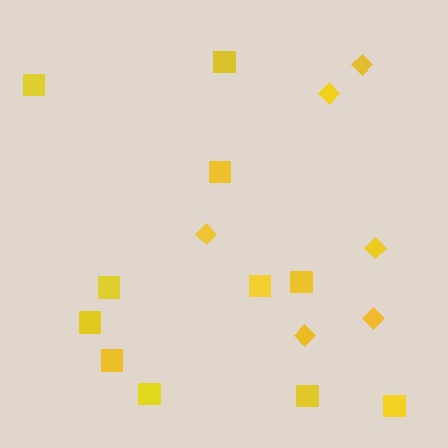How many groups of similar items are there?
There are 2 groups: one group of diamonds (6) and one group of squares (11).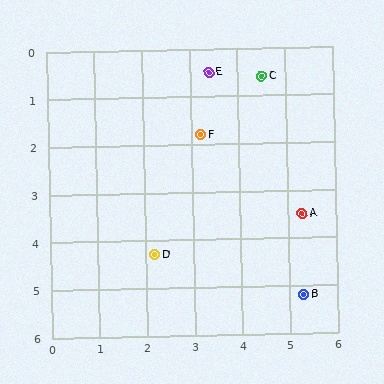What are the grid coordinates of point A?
Point A is at approximately (5.3, 3.5).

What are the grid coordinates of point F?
Point F is at approximately (3.2, 1.8).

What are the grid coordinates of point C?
Point C is at approximately (4.5, 0.6).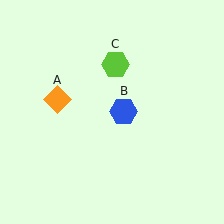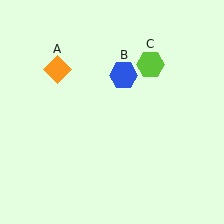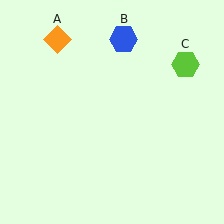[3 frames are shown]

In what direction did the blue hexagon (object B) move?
The blue hexagon (object B) moved up.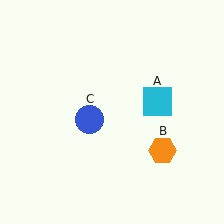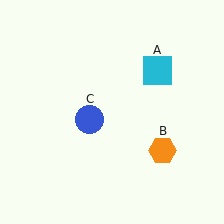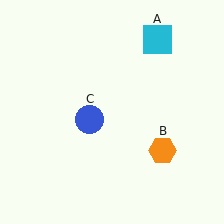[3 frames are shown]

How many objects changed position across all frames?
1 object changed position: cyan square (object A).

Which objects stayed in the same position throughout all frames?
Orange hexagon (object B) and blue circle (object C) remained stationary.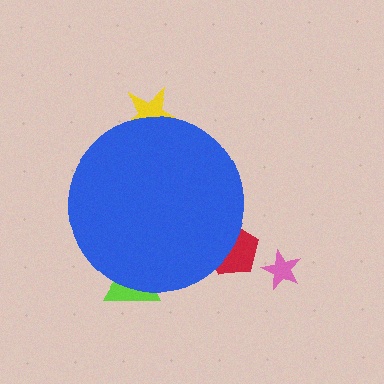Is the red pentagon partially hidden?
Yes, the red pentagon is partially hidden behind the blue circle.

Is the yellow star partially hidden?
Yes, the yellow star is partially hidden behind the blue circle.